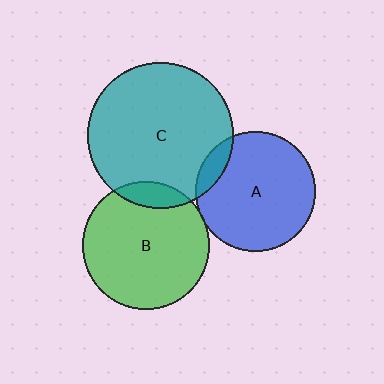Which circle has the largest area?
Circle C (teal).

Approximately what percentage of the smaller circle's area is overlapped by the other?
Approximately 10%.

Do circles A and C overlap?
Yes.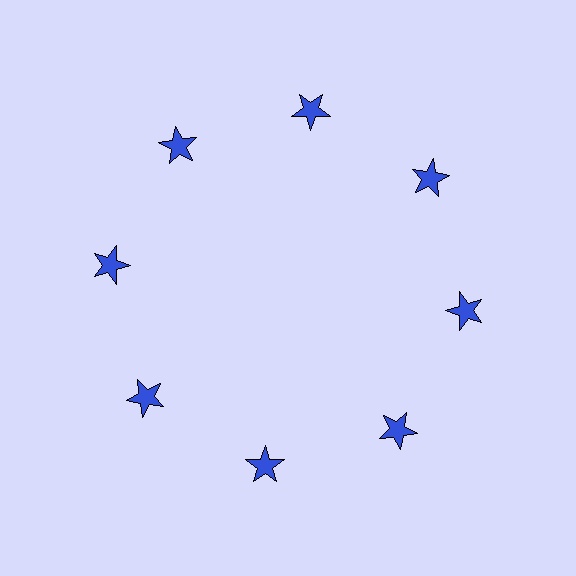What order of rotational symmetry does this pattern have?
This pattern has 8-fold rotational symmetry.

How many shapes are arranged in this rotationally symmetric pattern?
There are 8 shapes, arranged in 8 groups of 1.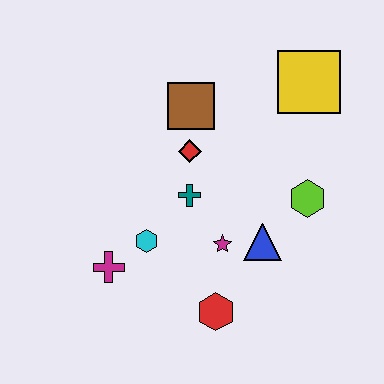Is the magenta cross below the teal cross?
Yes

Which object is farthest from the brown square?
The red hexagon is farthest from the brown square.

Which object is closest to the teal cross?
The red diamond is closest to the teal cross.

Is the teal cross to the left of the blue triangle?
Yes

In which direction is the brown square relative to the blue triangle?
The brown square is above the blue triangle.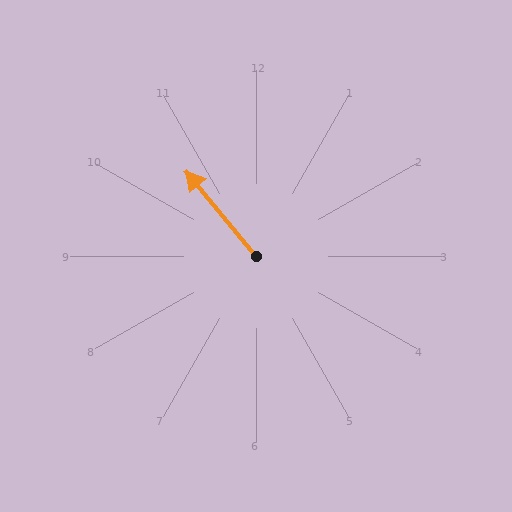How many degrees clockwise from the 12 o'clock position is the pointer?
Approximately 320 degrees.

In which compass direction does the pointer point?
Northwest.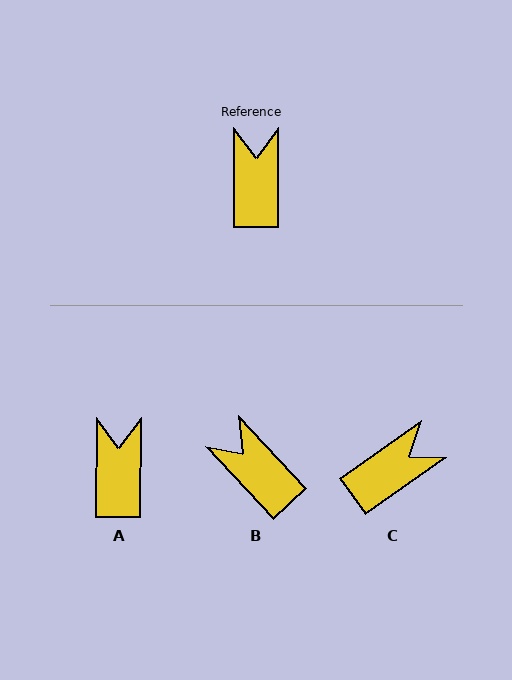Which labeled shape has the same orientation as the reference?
A.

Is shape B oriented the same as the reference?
No, it is off by about 44 degrees.